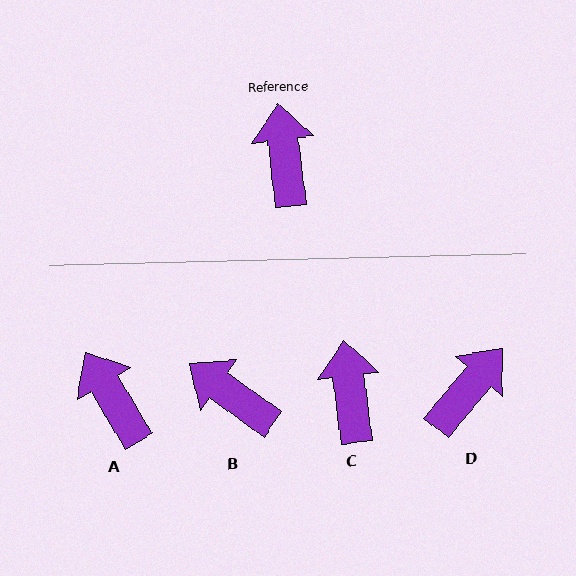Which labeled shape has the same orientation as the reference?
C.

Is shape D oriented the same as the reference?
No, it is off by about 47 degrees.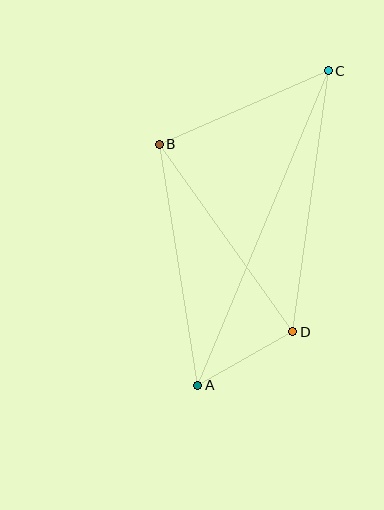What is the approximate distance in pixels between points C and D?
The distance between C and D is approximately 263 pixels.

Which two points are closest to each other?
Points A and D are closest to each other.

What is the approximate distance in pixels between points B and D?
The distance between B and D is approximately 230 pixels.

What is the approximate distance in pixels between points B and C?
The distance between B and C is approximately 184 pixels.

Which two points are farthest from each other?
Points A and C are farthest from each other.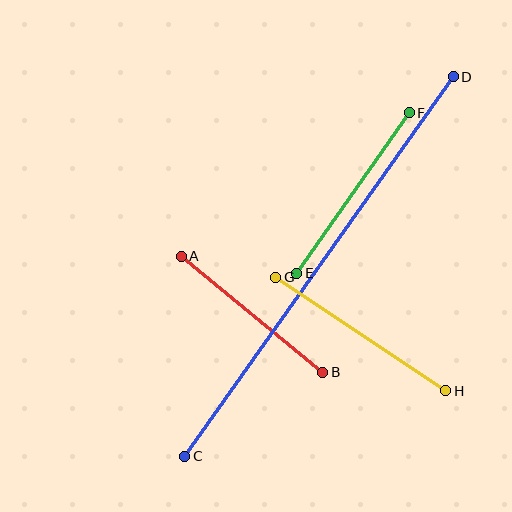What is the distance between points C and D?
The distance is approximately 465 pixels.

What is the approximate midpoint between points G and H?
The midpoint is at approximately (361, 334) pixels.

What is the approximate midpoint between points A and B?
The midpoint is at approximately (252, 314) pixels.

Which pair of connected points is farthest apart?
Points C and D are farthest apart.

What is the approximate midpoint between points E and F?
The midpoint is at approximately (353, 193) pixels.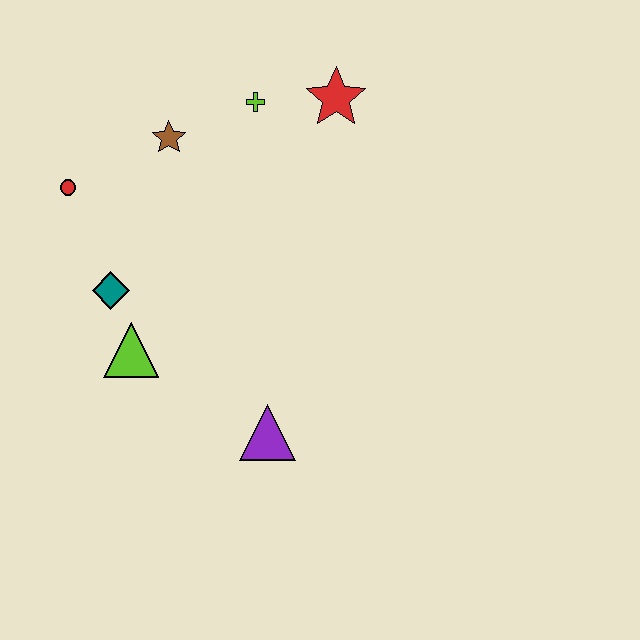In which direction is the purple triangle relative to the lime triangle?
The purple triangle is to the right of the lime triangle.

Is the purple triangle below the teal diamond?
Yes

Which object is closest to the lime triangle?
The teal diamond is closest to the lime triangle.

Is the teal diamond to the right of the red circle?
Yes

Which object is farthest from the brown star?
The purple triangle is farthest from the brown star.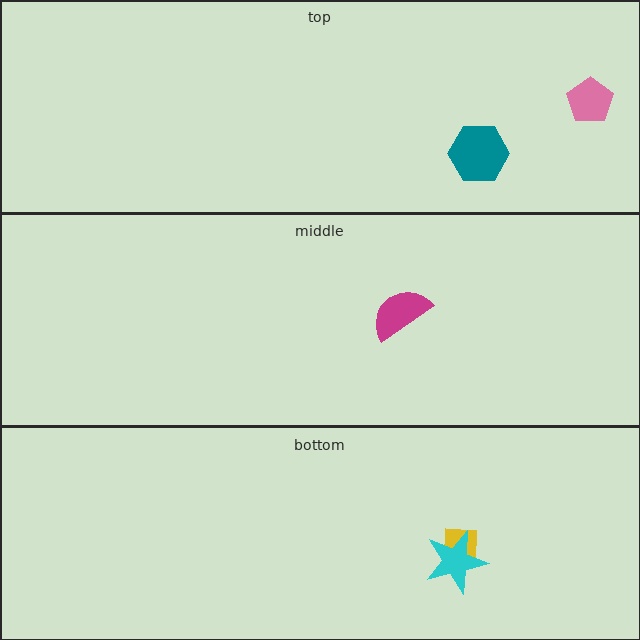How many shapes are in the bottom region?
2.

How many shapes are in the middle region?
1.